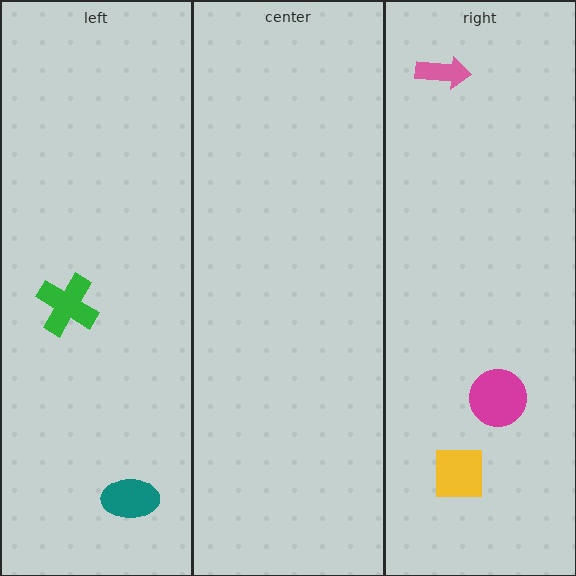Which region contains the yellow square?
The right region.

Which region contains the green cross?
The left region.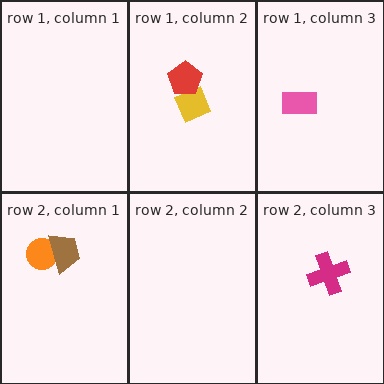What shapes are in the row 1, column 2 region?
The yellow diamond, the red pentagon.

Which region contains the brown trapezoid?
The row 2, column 1 region.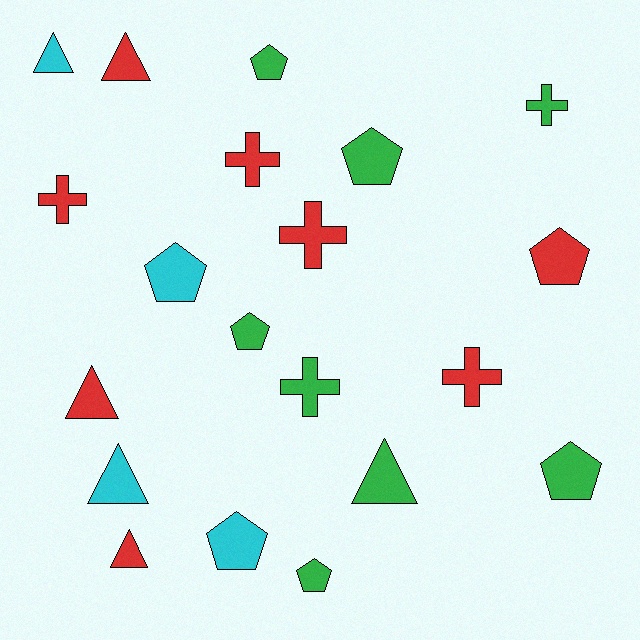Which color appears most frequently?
Red, with 8 objects.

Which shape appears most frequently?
Pentagon, with 8 objects.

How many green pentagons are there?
There are 5 green pentagons.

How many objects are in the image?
There are 20 objects.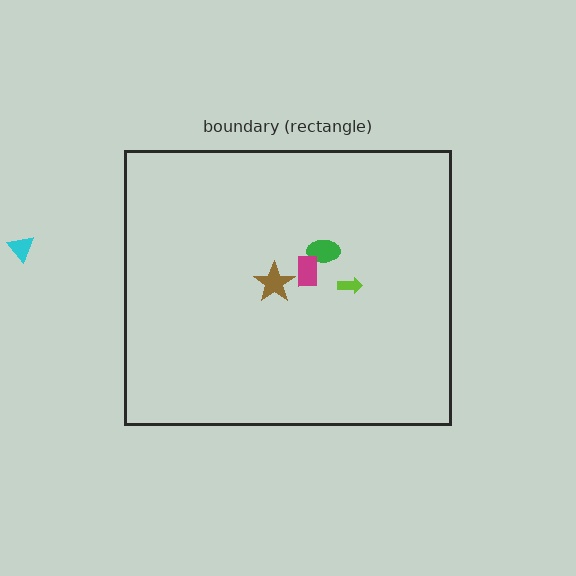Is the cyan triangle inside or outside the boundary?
Outside.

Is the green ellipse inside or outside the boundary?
Inside.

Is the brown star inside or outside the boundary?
Inside.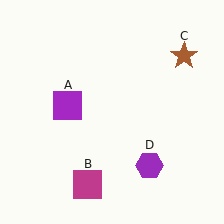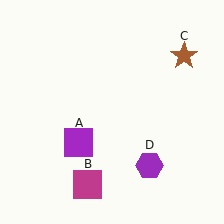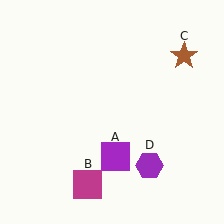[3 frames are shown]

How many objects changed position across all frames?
1 object changed position: purple square (object A).